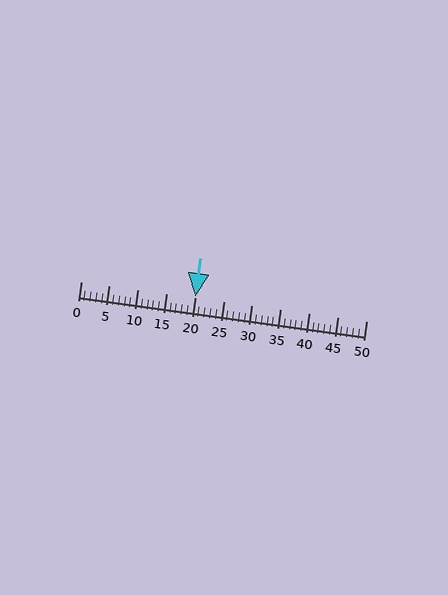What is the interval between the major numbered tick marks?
The major tick marks are spaced 5 units apart.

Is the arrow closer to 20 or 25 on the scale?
The arrow is closer to 20.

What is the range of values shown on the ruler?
The ruler shows values from 0 to 50.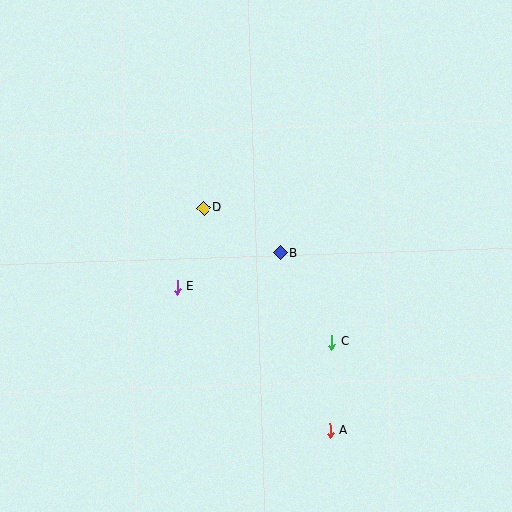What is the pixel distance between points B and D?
The distance between B and D is 89 pixels.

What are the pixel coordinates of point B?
Point B is at (280, 253).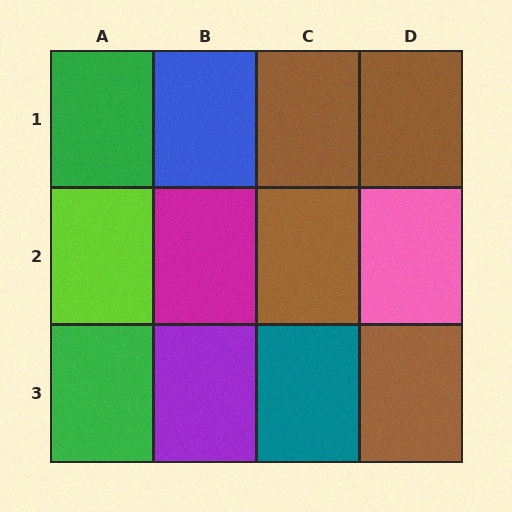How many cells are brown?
4 cells are brown.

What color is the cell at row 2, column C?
Brown.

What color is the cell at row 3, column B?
Purple.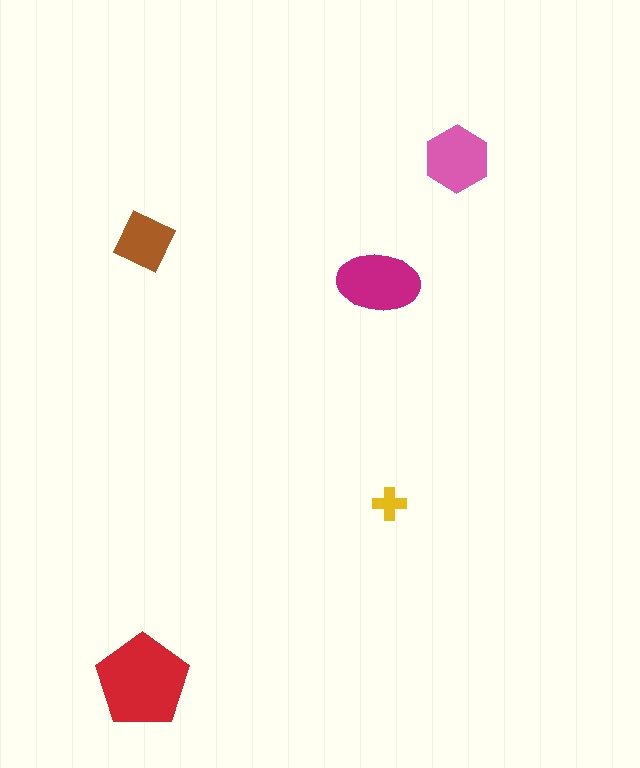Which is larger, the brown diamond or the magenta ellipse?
The magenta ellipse.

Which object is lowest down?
The red pentagon is bottommost.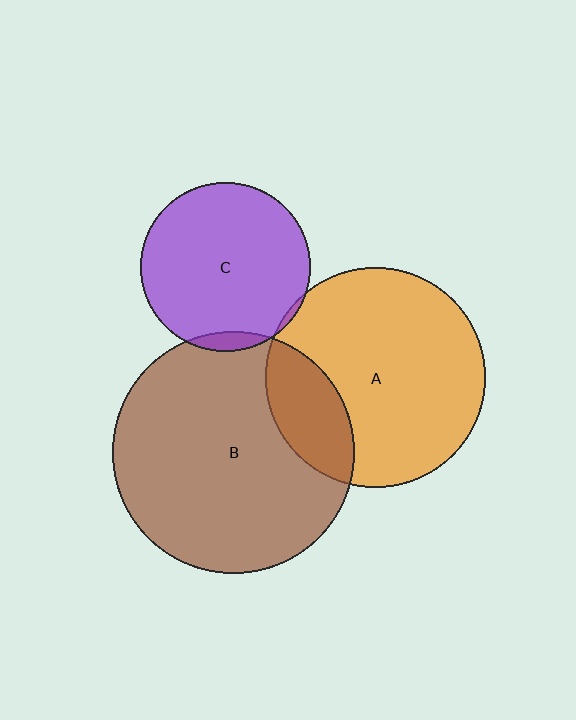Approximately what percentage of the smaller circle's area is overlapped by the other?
Approximately 20%.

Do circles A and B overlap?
Yes.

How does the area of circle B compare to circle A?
Approximately 1.2 times.